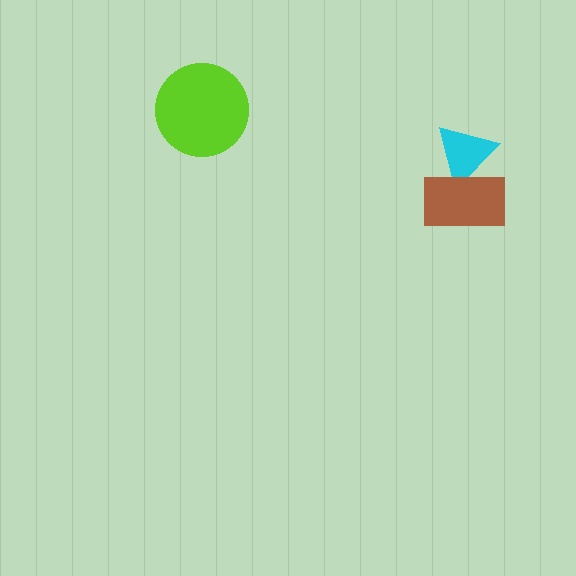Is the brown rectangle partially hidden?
No, no other shape covers it.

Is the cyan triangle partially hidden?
Yes, it is partially covered by another shape.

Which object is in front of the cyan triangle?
The brown rectangle is in front of the cyan triangle.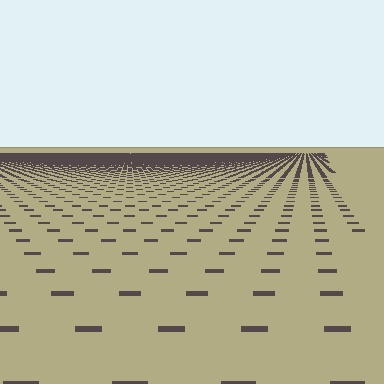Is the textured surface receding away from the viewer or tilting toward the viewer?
The surface is receding away from the viewer. Texture elements get smaller and denser toward the top.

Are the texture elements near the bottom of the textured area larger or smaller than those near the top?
Larger. Near the bottom, elements are closer to the viewer and appear at a bigger on-screen size.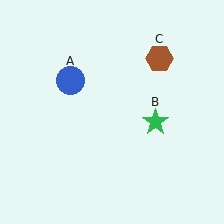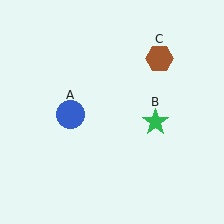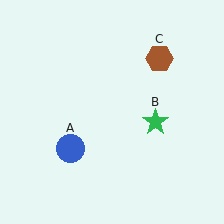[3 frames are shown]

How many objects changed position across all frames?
1 object changed position: blue circle (object A).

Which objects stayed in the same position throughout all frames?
Green star (object B) and brown hexagon (object C) remained stationary.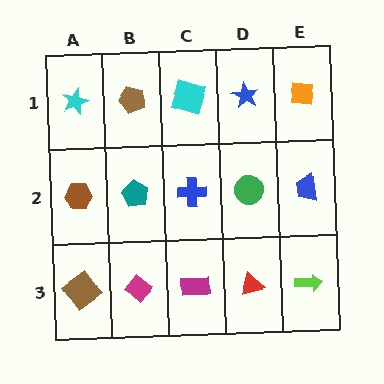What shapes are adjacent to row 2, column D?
A blue star (row 1, column D), a red triangle (row 3, column D), a blue cross (row 2, column C), a blue trapezoid (row 2, column E).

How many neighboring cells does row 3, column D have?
3.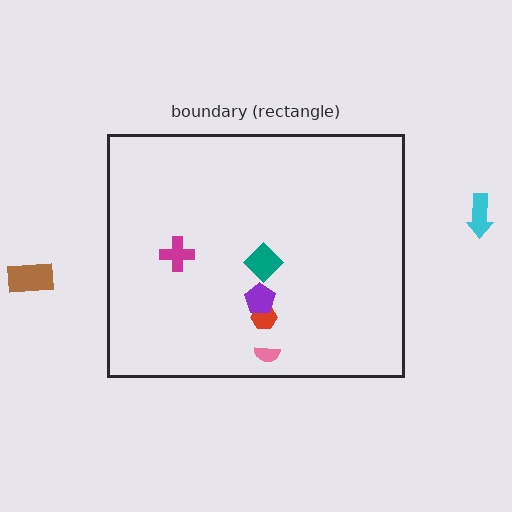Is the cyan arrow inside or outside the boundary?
Outside.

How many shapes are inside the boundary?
5 inside, 2 outside.